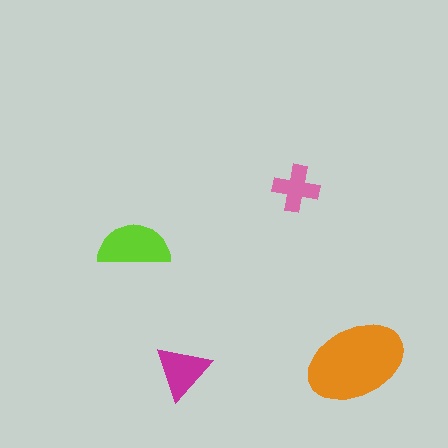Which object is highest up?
The pink cross is topmost.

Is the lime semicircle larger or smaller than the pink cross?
Larger.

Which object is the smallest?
The pink cross.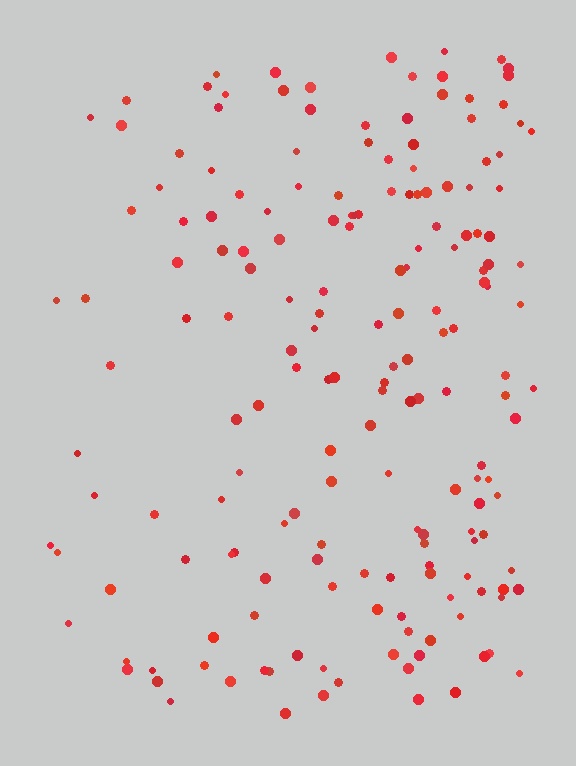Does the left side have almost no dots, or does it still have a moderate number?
Still a moderate number, just noticeably fewer than the right.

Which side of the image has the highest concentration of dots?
The right.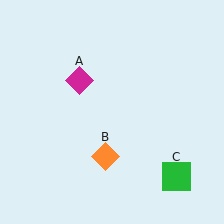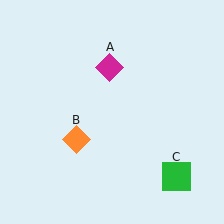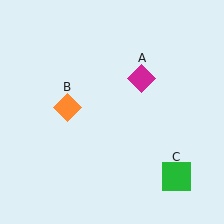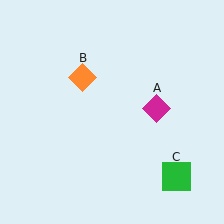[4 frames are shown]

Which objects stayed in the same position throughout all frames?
Green square (object C) remained stationary.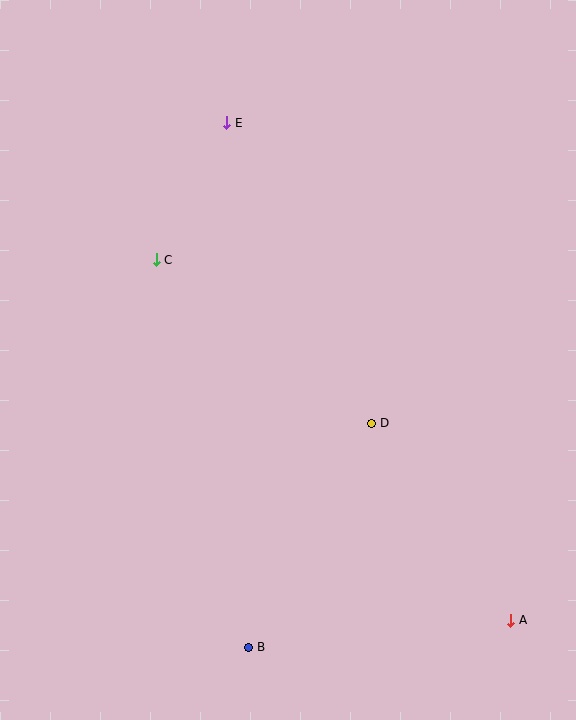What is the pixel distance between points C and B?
The distance between C and B is 398 pixels.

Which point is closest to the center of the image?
Point D at (372, 423) is closest to the center.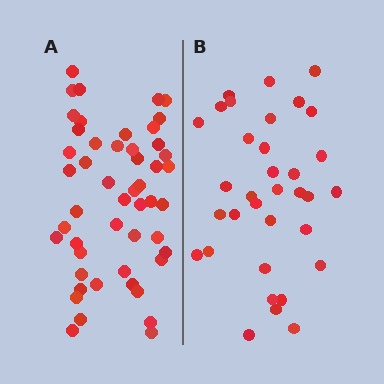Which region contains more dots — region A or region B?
Region A (the left region) has more dots.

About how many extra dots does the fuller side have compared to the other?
Region A has approximately 15 more dots than region B.